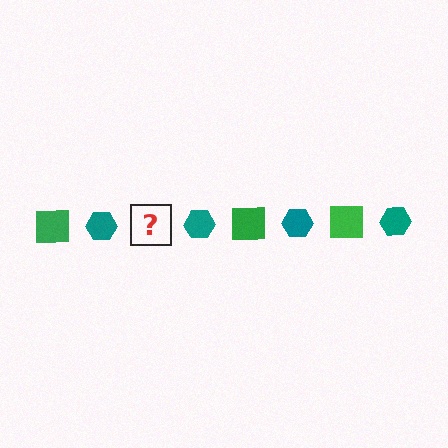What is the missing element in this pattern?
The missing element is a green square.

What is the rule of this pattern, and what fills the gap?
The rule is that the pattern alternates between green square and teal hexagon. The gap should be filled with a green square.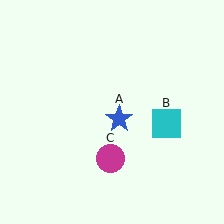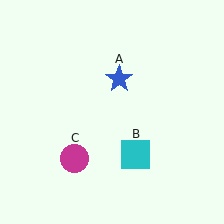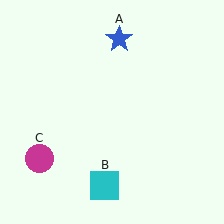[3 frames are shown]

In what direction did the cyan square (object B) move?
The cyan square (object B) moved down and to the left.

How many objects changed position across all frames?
3 objects changed position: blue star (object A), cyan square (object B), magenta circle (object C).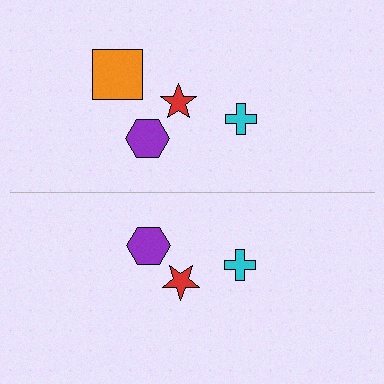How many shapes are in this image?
There are 7 shapes in this image.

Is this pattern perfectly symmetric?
No, the pattern is not perfectly symmetric. A orange square is missing from the bottom side.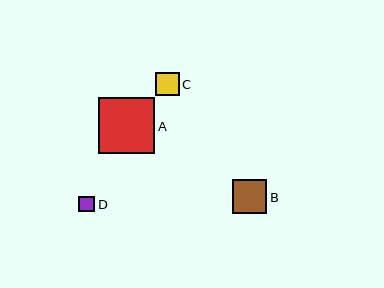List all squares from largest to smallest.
From largest to smallest: A, B, C, D.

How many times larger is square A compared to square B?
Square A is approximately 1.6 times the size of square B.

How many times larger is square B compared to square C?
Square B is approximately 1.5 times the size of square C.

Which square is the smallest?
Square D is the smallest with a size of approximately 16 pixels.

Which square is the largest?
Square A is the largest with a size of approximately 56 pixels.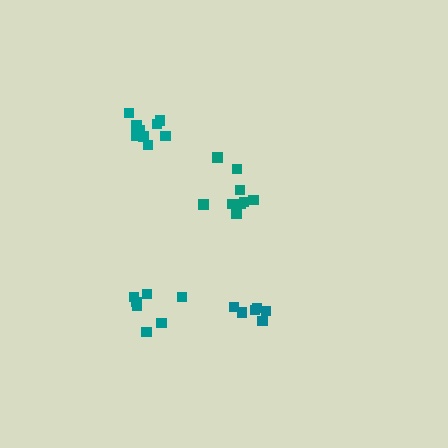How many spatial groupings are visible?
There are 4 spatial groupings.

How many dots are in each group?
Group 1: 10 dots, Group 2: 9 dots, Group 3: 6 dots, Group 4: 7 dots (32 total).